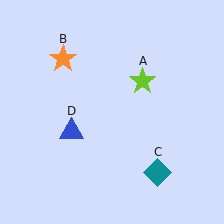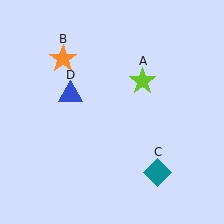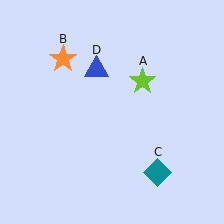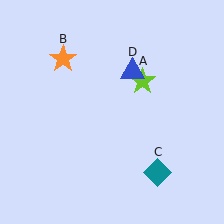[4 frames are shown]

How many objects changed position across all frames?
1 object changed position: blue triangle (object D).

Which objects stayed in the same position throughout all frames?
Lime star (object A) and orange star (object B) and teal diamond (object C) remained stationary.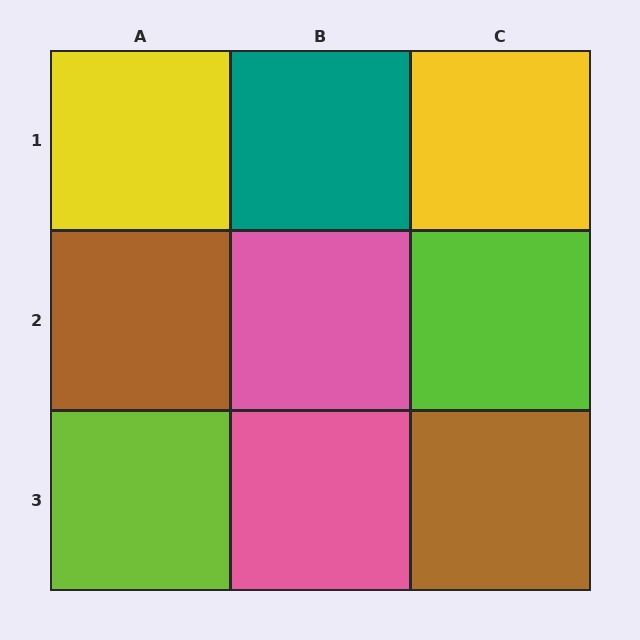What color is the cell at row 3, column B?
Pink.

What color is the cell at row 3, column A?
Lime.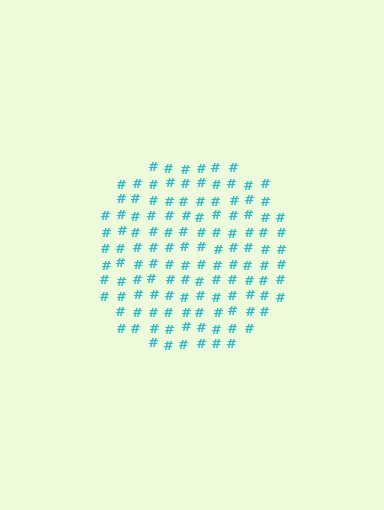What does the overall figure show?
The overall figure shows a circle.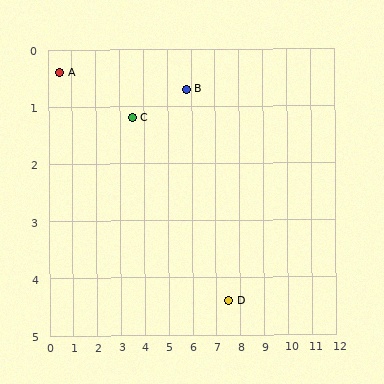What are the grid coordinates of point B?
Point B is at approximately (5.8, 0.7).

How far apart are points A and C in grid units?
Points A and C are about 3.1 grid units apart.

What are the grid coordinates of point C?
Point C is at approximately (3.5, 1.2).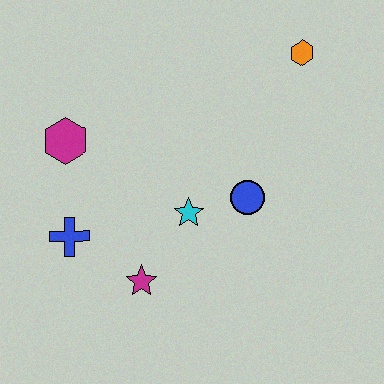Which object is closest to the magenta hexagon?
The blue cross is closest to the magenta hexagon.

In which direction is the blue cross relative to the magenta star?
The blue cross is to the left of the magenta star.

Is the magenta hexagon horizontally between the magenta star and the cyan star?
No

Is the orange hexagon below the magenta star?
No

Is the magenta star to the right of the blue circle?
No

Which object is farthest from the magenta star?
The orange hexagon is farthest from the magenta star.